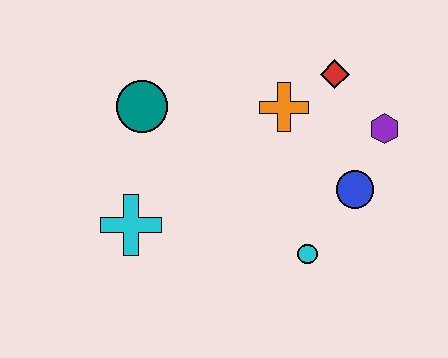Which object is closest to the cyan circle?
The blue circle is closest to the cyan circle.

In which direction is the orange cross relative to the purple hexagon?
The orange cross is to the left of the purple hexagon.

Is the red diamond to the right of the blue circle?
No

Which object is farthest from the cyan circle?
The teal circle is farthest from the cyan circle.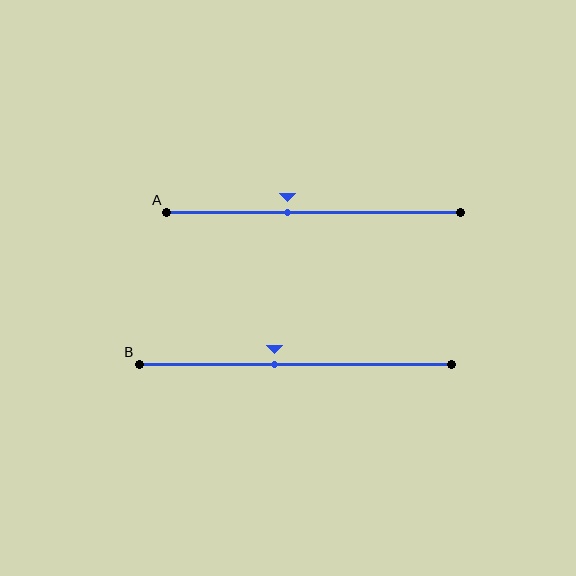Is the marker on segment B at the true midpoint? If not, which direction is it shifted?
No, the marker on segment B is shifted to the left by about 7% of the segment length.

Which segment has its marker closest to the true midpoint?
Segment B has its marker closest to the true midpoint.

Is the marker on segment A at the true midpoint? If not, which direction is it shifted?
No, the marker on segment A is shifted to the left by about 9% of the segment length.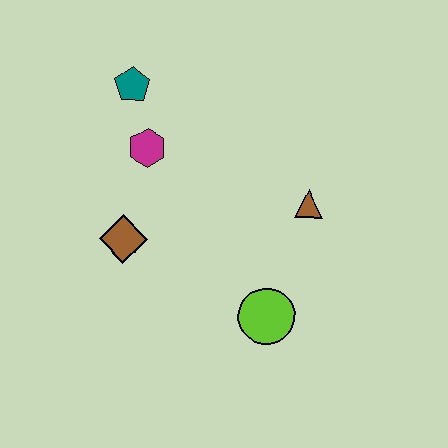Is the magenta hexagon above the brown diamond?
Yes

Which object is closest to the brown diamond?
The magenta hexagon is closest to the brown diamond.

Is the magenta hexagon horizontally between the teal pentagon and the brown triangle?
Yes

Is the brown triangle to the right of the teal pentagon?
Yes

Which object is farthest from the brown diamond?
The brown triangle is farthest from the brown diamond.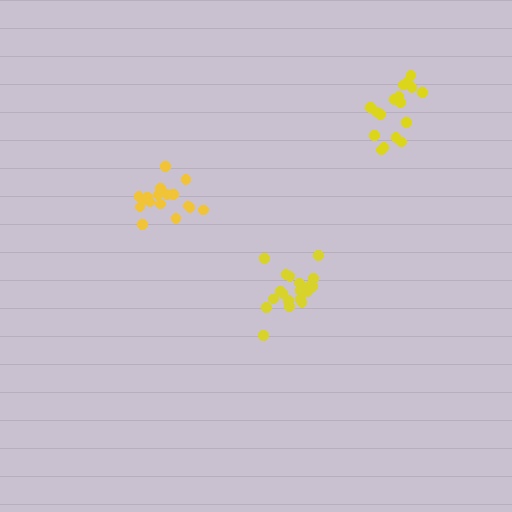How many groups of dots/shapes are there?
There are 3 groups.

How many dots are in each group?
Group 1: 20 dots, Group 2: 18 dots, Group 3: 17 dots (55 total).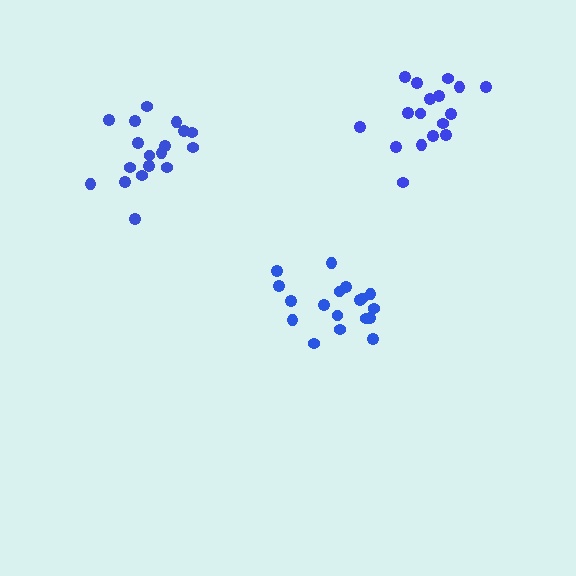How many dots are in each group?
Group 1: 18 dots, Group 2: 17 dots, Group 3: 18 dots (53 total).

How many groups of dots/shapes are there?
There are 3 groups.